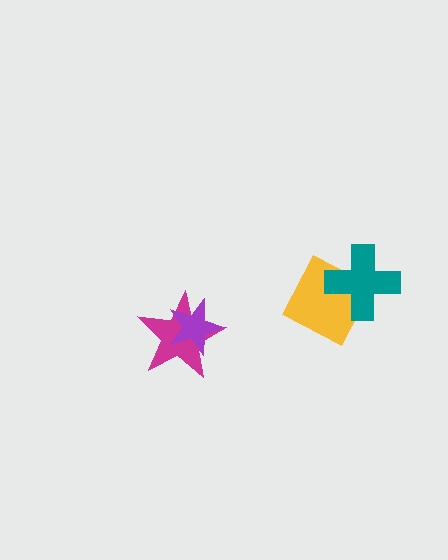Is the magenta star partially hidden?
Yes, it is partially covered by another shape.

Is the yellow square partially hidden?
Yes, it is partially covered by another shape.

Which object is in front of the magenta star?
The purple star is in front of the magenta star.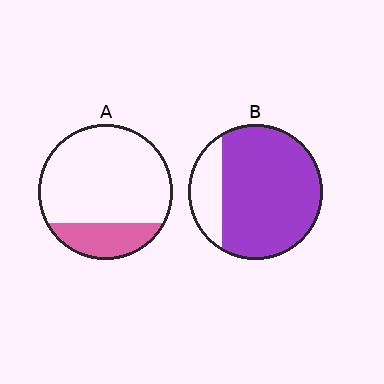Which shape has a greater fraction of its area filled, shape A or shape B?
Shape B.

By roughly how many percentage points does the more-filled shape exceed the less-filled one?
By roughly 60 percentage points (B over A).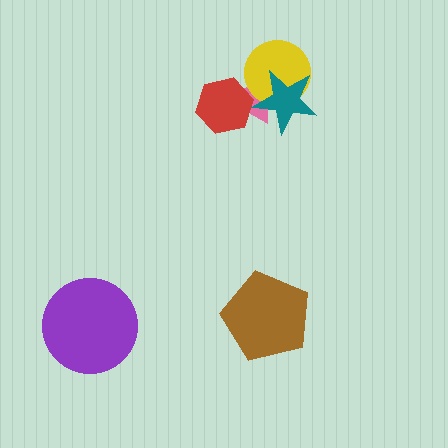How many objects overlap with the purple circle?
0 objects overlap with the purple circle.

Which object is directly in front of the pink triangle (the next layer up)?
The red hexagon is directly in front of the pink triangle.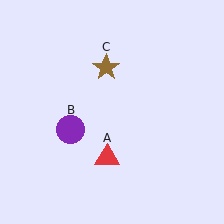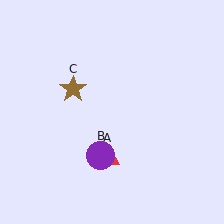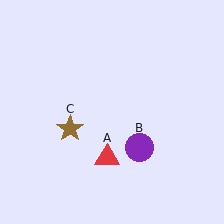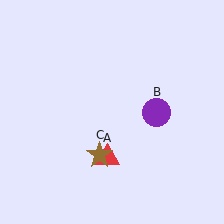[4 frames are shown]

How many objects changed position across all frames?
2 objects changed position: purple circle (object B), brown star (object C).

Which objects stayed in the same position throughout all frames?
Red triangle (object A) remained stationary.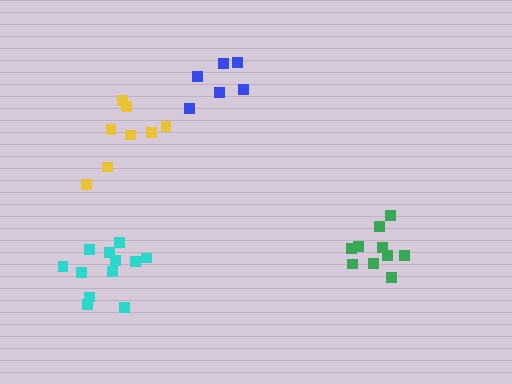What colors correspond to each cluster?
The clusters are colored: green, cyan, blue, yellow.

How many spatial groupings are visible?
There are 4 spatial groupings.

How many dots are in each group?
Group 1: 10 dots, Group 2: 12 dots, Group 3: 6 dots, Group 4: 8 dots (36 total).